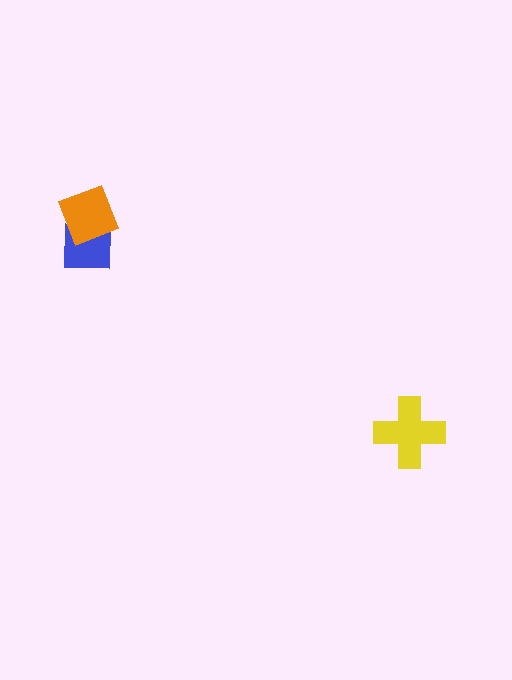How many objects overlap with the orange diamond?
1 object overlaps with the orange diamond.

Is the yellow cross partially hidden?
No, no other shape covers it.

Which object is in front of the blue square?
The orange diamond is in front of the blue square.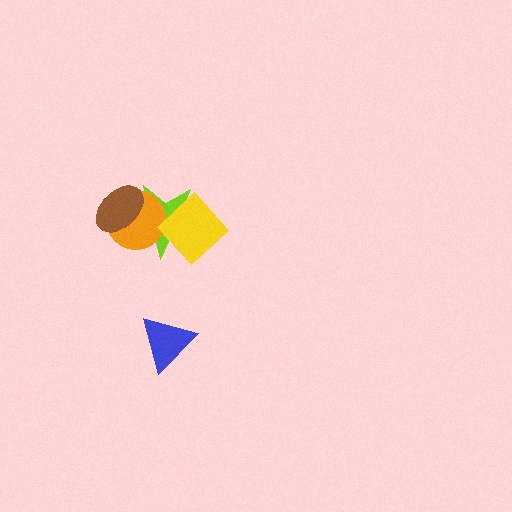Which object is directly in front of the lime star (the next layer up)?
The orange circle is directly in front of the lime star.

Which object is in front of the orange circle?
The brown ellipse is in front of the orange circle.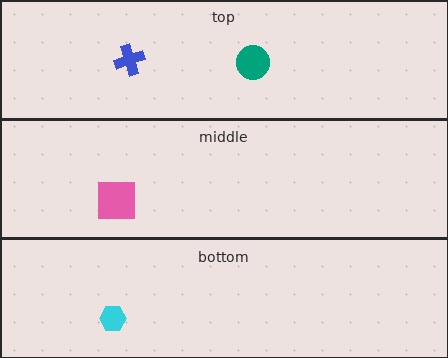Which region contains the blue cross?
The top region.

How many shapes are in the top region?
2.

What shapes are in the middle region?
The pink square.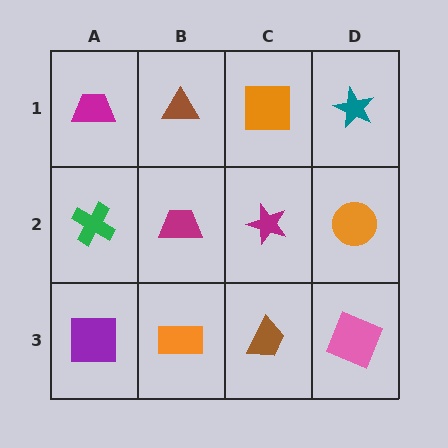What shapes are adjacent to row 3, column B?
A magenta trapezoid (row 2, column B), a purple square (row 3, column A), a brown trapezoid (row 3, column C).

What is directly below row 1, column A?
A green cross.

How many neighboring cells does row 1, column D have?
2.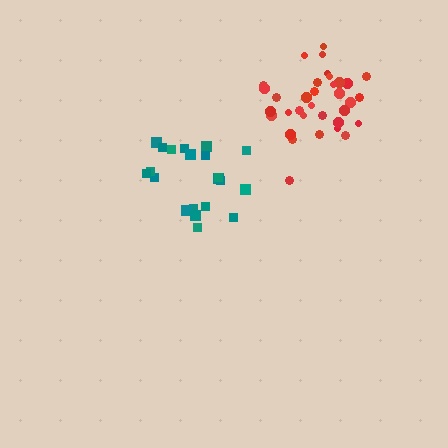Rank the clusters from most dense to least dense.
red, teal.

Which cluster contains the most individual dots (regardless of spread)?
Red (34).